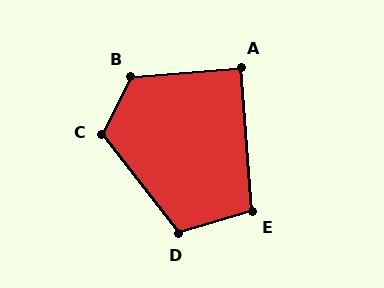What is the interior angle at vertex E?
Approximately 102 degrees (obtuse).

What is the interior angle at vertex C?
Approximately 115 degrees (obtuse).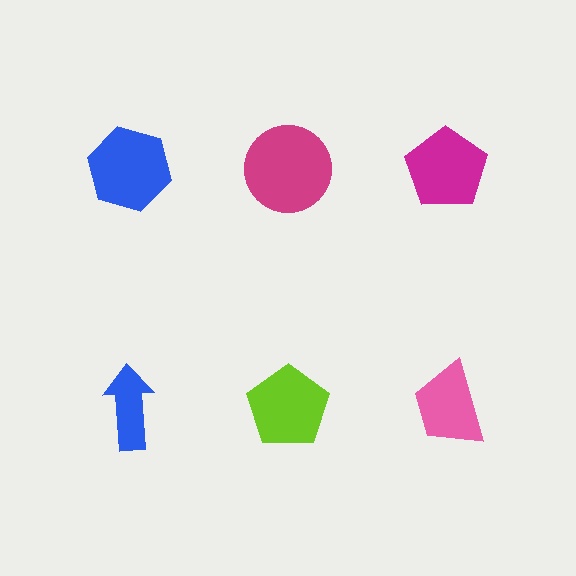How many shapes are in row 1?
3 shapes.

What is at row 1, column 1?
A blue hexagon.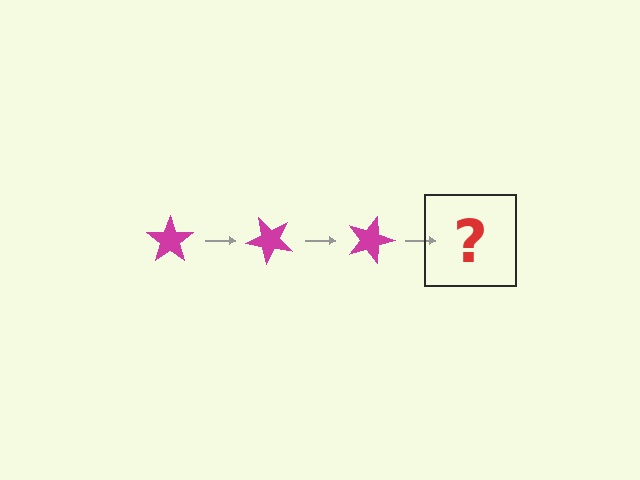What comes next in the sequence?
The next element should be a magenta star rotated 135 degrees.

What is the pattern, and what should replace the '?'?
The pattern is that the star rotates 45 degrees each step. The '?' should be a magenta star rotated 135 degrees.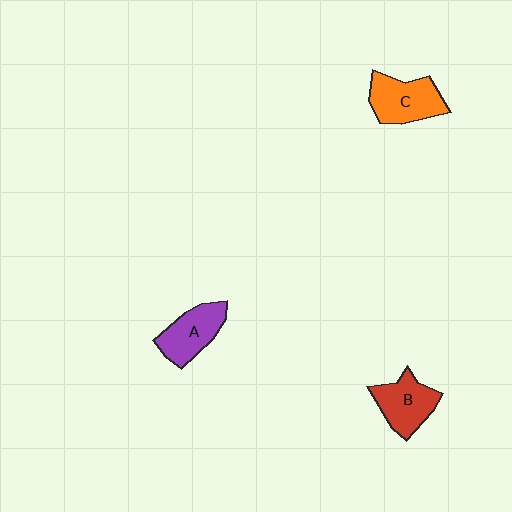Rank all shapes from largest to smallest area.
From largest to smallest: C (orange), B (red), A (purple).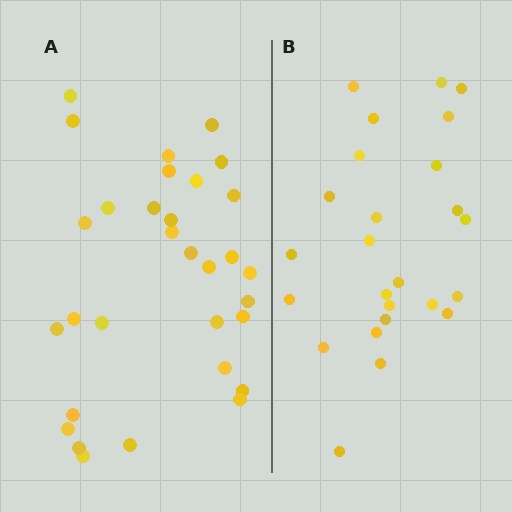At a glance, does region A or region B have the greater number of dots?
Region A (the left region) has more dots.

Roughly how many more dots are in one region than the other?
Region A has about 6 more dots than region B.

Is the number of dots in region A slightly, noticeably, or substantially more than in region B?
Region A has only slightly more — the two regions are fairly close. The ratio is roughly 1.2 to 1.